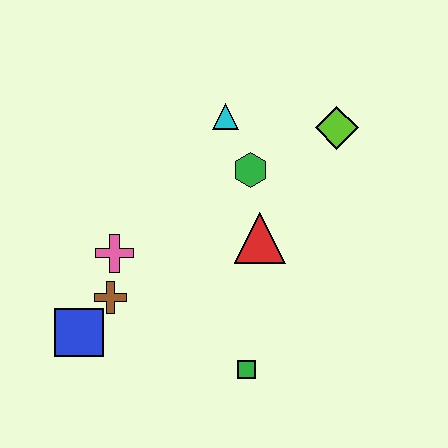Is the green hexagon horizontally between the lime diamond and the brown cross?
Yes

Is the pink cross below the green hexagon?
Yes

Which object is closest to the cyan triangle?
The green hexagon is closest to the cyan triangle.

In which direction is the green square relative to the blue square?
The green square is to the right of the blue square.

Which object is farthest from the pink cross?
The lime diamond is farthest from the pink cross.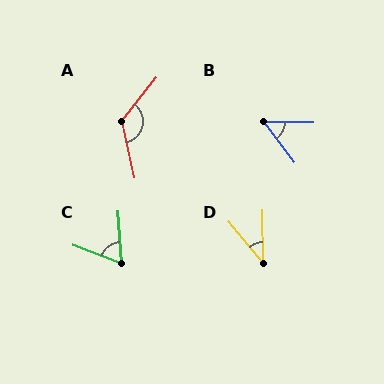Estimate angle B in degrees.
Approximately 52 degrees.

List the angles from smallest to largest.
D (39°), B (52°), C (65°), A (129°).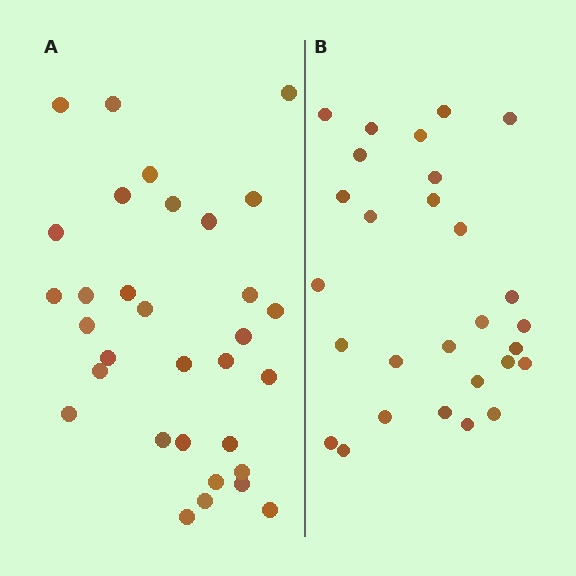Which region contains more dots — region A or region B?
Region A (the left region) has more dots.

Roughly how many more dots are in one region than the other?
Region A has about 4 more dots than region B.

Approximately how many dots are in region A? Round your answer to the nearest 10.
About 30 dots. (The exact count is 32, which rounds to 30.)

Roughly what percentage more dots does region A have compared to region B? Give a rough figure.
About 15% more.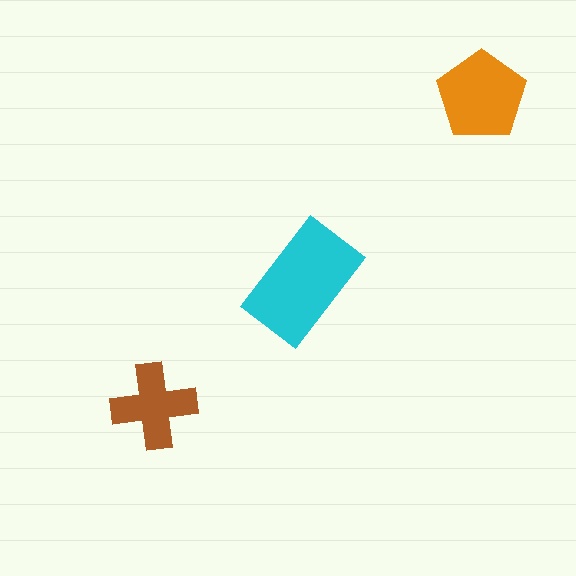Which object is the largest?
The cyan rectangle.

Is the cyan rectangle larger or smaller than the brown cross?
Larger.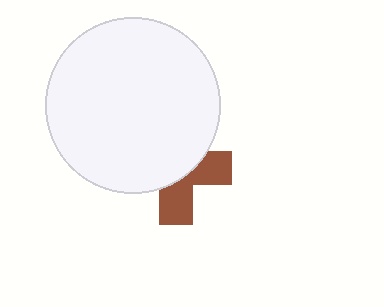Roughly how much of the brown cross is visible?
A small part of it is visible (roughly 41%).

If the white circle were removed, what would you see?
You would see the complete brown cross.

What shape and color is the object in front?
The object in front is a white circle.